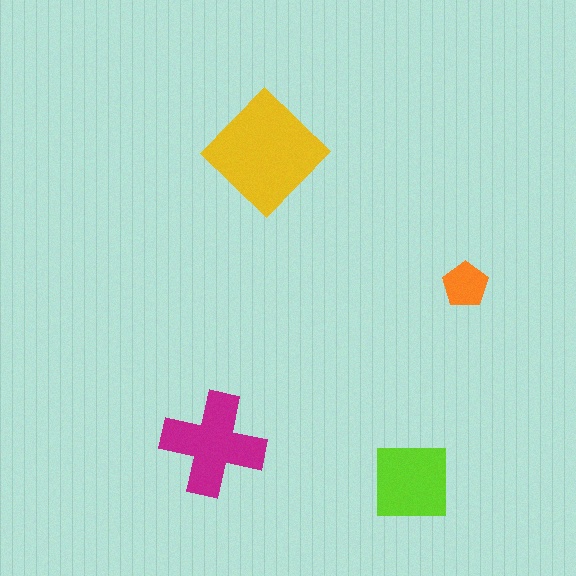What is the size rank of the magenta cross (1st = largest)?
2nd.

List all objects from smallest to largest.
The orange pentagon, the lime square, the magenta cross, the yellow diamond.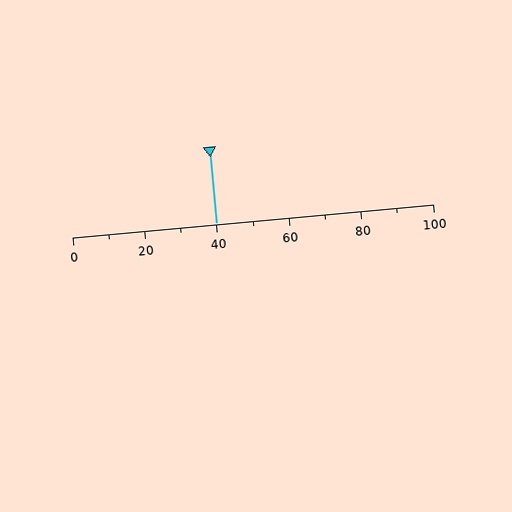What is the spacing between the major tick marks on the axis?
The major ticks are spaced 20 apart.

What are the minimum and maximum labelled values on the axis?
The axis runs from 0 to 100.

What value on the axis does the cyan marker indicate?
The marker indicates approximately 40.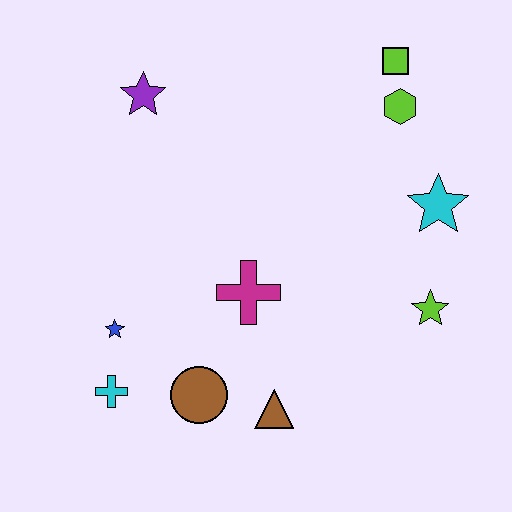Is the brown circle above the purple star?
No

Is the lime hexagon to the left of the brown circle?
No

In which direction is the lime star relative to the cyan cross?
The lime star is to the right of the cyan cross.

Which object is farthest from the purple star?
The lime star is farthest from the purple star.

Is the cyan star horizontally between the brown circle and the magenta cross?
No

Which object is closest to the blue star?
The cyan cross is closest to the blue star.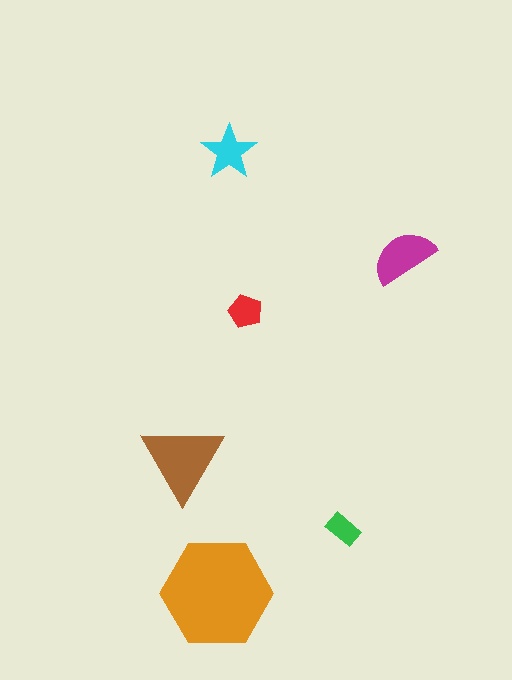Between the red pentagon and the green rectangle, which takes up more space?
The red pentagon.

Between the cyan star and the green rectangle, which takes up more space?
The cyan star.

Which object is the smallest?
The green rectangle.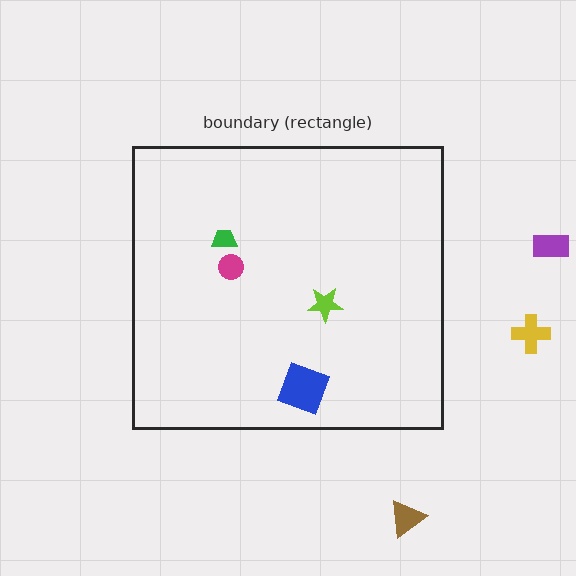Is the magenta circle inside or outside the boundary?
Inside.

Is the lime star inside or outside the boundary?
Inside.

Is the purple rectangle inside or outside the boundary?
Outside.